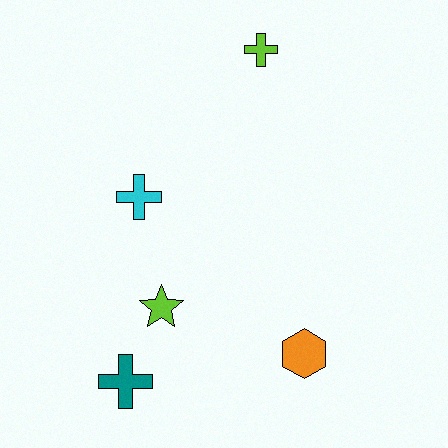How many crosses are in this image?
There are 3 crosses.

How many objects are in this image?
There are 5 objects.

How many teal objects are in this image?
There is 1 teal object.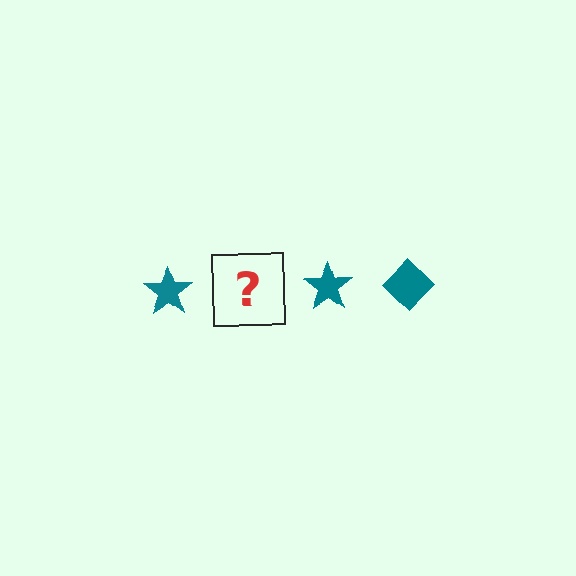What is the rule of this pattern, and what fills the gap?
The rule is that the pattern cycles through star, diamond shapes in teal. The gap should be filled with a teal diamond.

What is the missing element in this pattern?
The missing element is a teal diamond.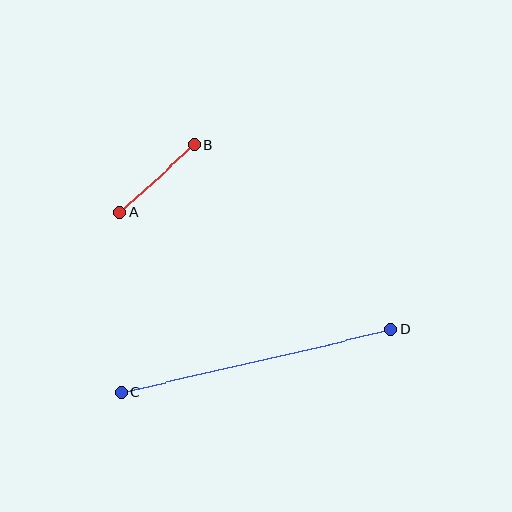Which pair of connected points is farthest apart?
Points C and D are farthest apart.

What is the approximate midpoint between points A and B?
The midpoint is at approximately (157, 179) pixels.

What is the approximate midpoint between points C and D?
The midpoint is at approximately (256, 361) pixels.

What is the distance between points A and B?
The distance is approximately 101 pixels.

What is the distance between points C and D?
The distance is approximately 278 pixels.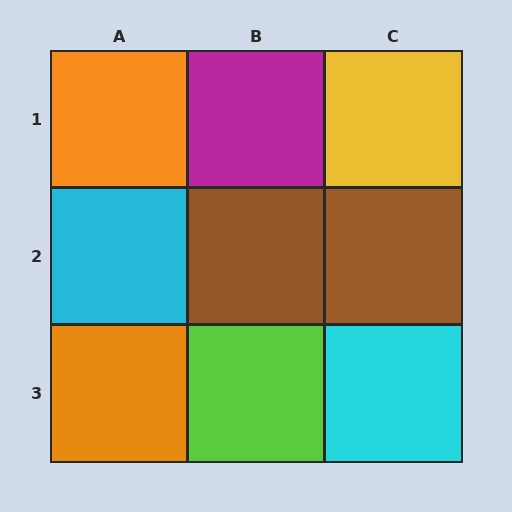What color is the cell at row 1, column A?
Orange.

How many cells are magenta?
1 cell is magenta.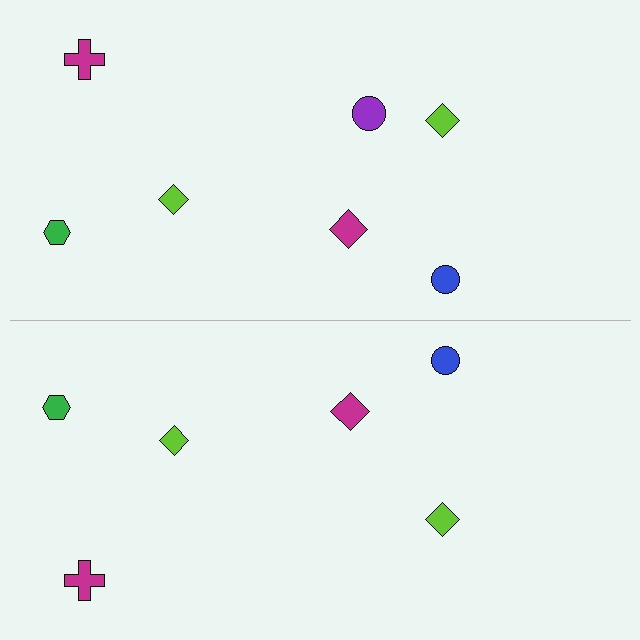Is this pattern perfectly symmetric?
No, the pattern is not perfectly symmetric. A purple circle is missing from the bottom side.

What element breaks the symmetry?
A purple circle is missing from the bottom side.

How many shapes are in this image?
There are 13 shapes in this image.